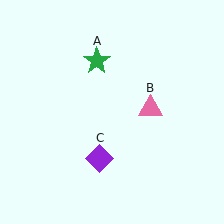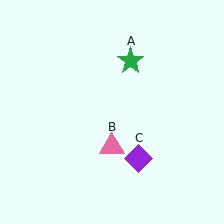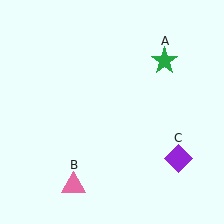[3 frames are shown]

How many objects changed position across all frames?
3 objects changed position: green star (object A), pink triangle (object B), purple diamond (object C).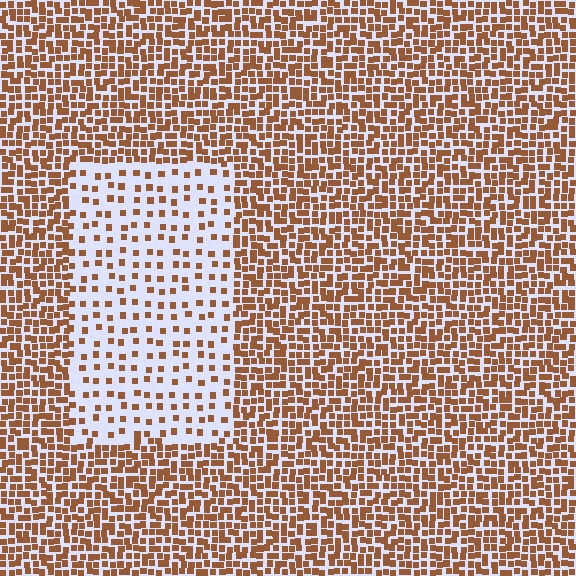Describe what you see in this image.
The image contains small brown elements arranged at two different densities. A rectangle-shaped region is visible where the elements are less densely packed than the surrounding area.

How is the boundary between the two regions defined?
The boundary is defined by a change in element density (approximately 2.8x ratio). All elements are the same color, size, and shape.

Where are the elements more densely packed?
The elements are more densely packed outside the rectangle boundary.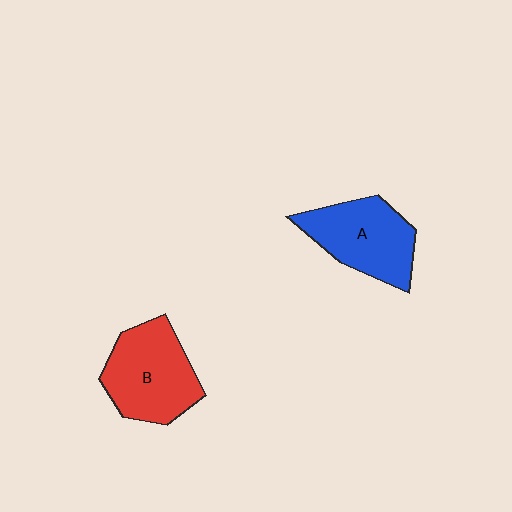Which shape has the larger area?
Shape B (red).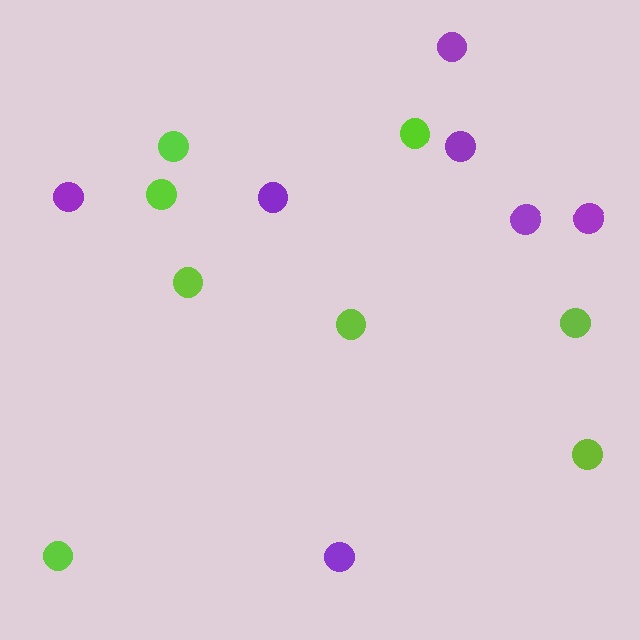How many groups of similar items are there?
There are 2 groups: one group of lime circles (8) and one group of purple circles (7).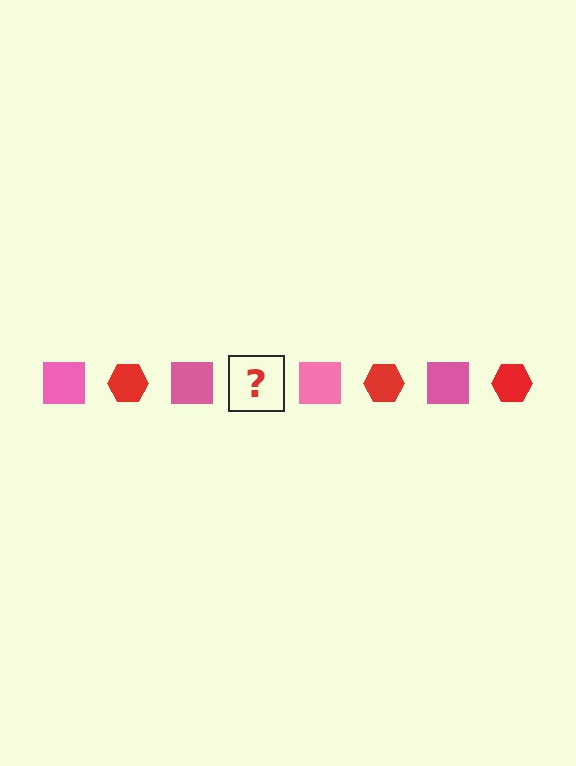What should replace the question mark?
The question mark should be replaced with a red hexagon.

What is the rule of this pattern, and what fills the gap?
The rule is that the pattern alternates between pink square and red hexagon. The gap should be filled with a red hexagon.